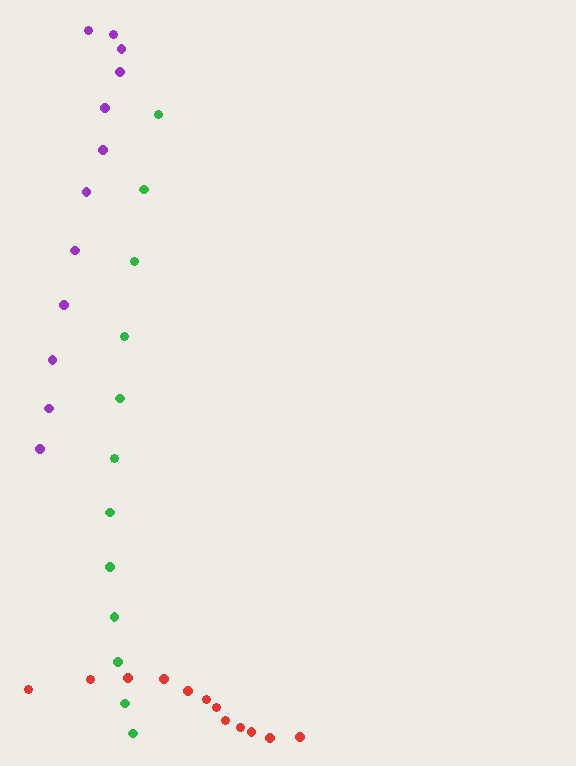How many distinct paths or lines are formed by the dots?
There are 3 distinct paths.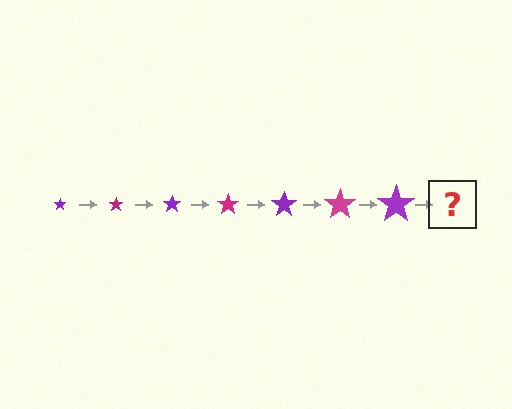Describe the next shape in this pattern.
It should be a magenta star, larger than the previous one.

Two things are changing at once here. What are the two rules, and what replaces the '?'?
The two rules are that the star grows larger each step and the color cycles through purple and magenta. The '?' should be a magenta star, larger than the previous one.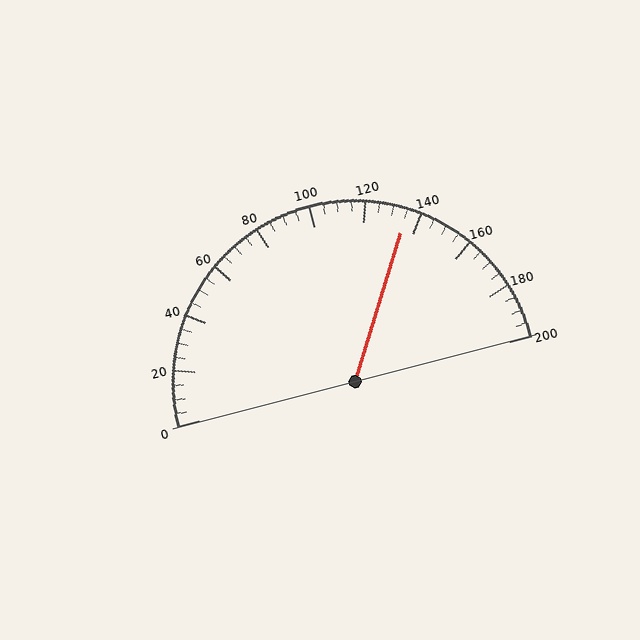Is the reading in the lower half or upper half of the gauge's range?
The reading is in the upper half of the range (0 to 200).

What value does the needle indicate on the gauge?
The needle indicates approximately 135.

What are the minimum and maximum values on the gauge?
The gauge ranges from 0 to 200.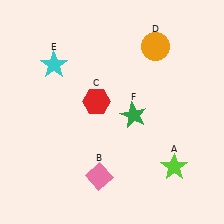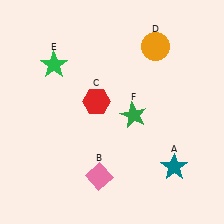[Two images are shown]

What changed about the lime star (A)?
In Image 1, A is lime. In Image 2, it changed to teal.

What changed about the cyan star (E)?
In Image 1, E is cyan. In Image 2, it changed to green.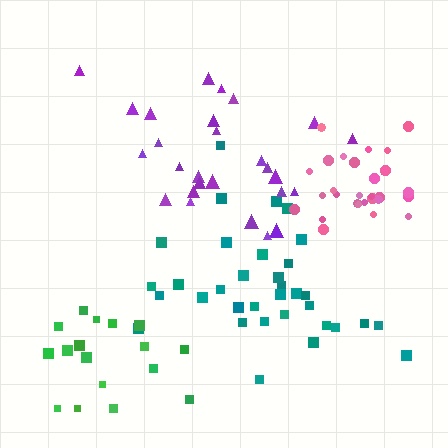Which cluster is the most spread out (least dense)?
Purple.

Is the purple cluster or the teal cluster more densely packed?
Teal.